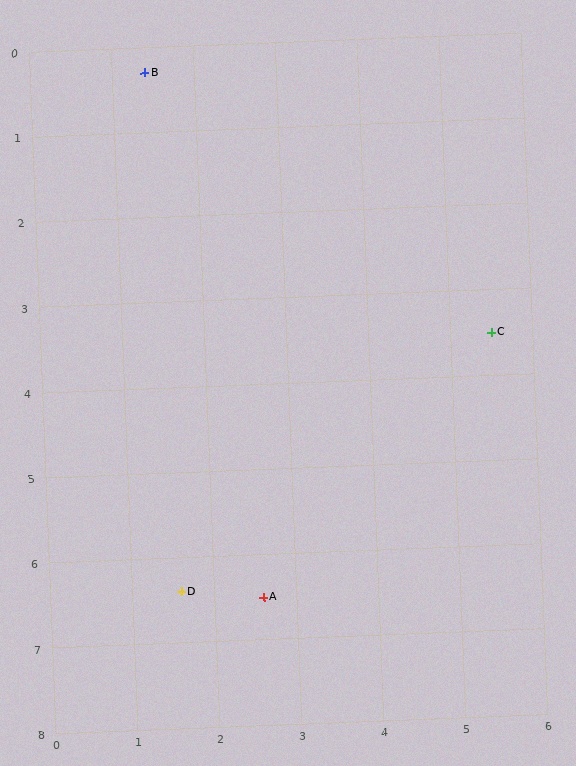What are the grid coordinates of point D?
Point D is at approximately (1.6, 6.4).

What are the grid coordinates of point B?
Point B is at approximately (1.4, 0.3).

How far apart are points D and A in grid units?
Points D and A are about 1.0 grid units apart.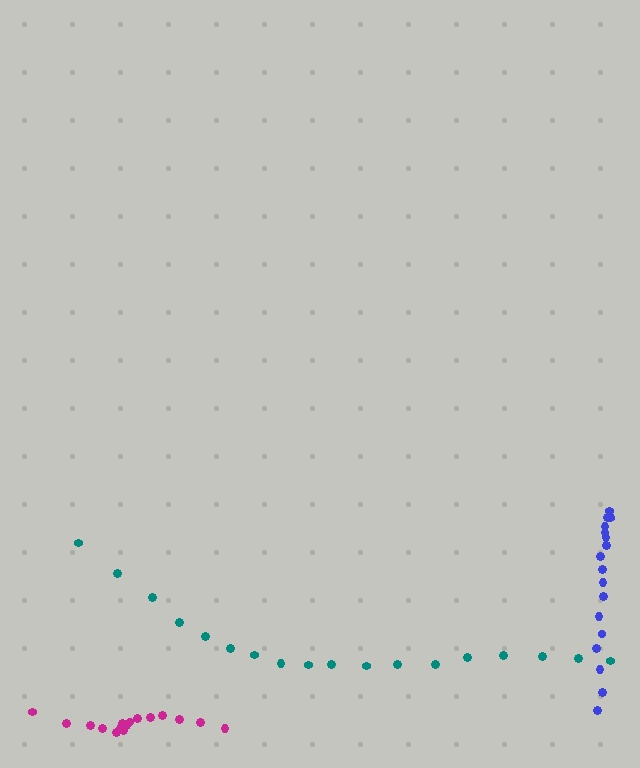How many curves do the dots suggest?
There are 3 distinct paths.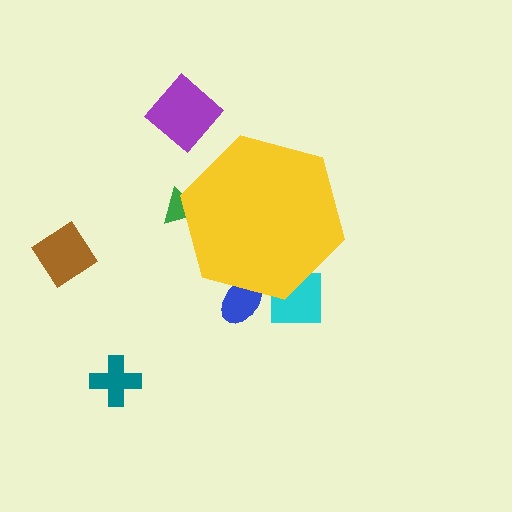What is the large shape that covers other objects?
A yellow hexagon.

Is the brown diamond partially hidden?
No, the brown diamond is fully visible.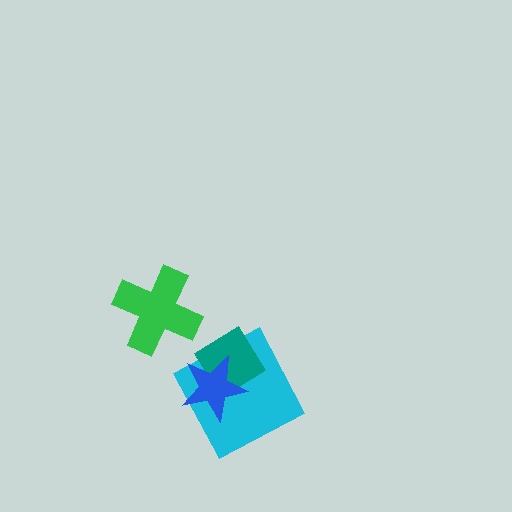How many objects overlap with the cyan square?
2 objects overlap with the cyan square.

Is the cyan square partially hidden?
Yes, it is partially covered by another shape.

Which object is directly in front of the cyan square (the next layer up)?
The teal diamond is directly in front of the cyan square.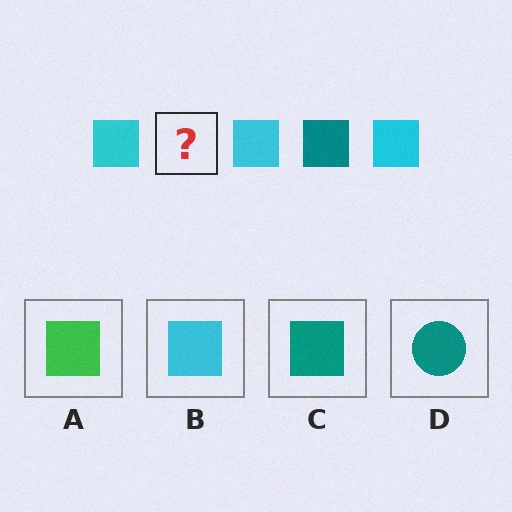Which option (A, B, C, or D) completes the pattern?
C.